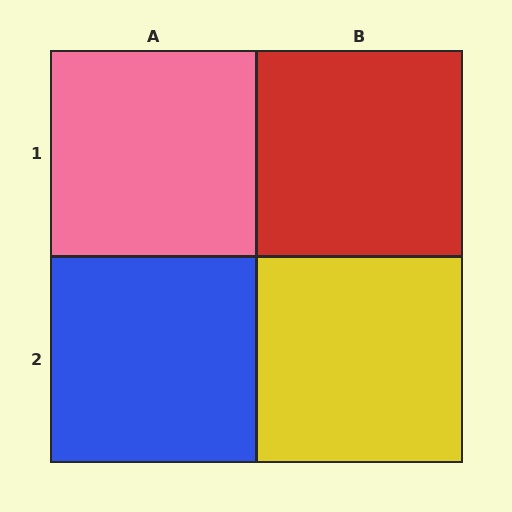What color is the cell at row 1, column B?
Red.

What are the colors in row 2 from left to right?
Blue, yellow.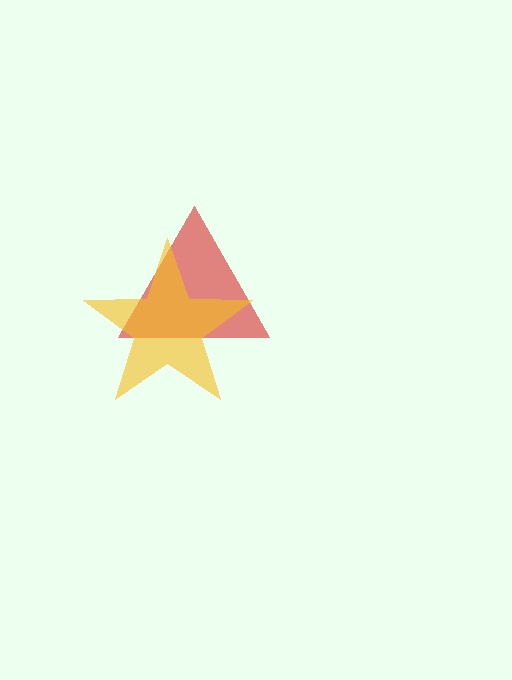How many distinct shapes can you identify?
There are 2 distinct shapes: a red triangle, a yellow star.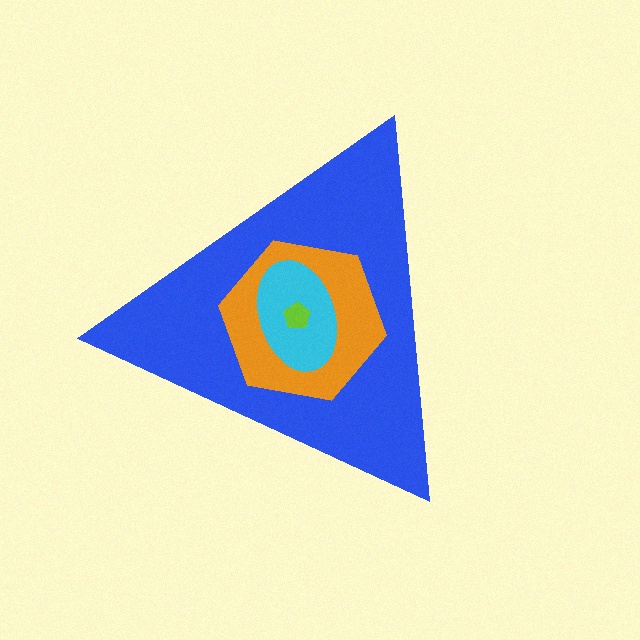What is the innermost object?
The lime pentagon.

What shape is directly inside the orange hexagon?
The cyan ellipse.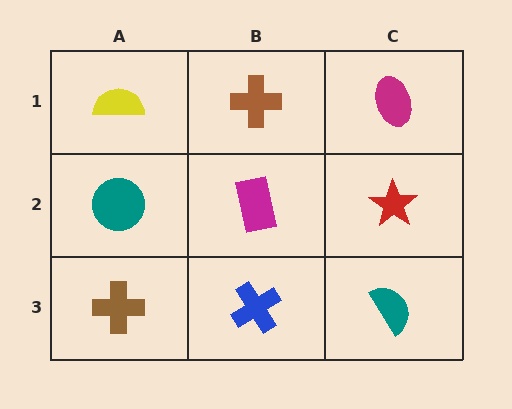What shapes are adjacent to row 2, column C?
A magenta ellipse (row 1, column C), a teal semicircle (row 3, column C), a magenta rectangle (row 2, column B).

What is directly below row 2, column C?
A teal semicircle.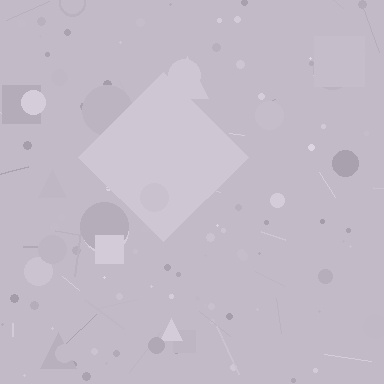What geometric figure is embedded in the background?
A diamond is embedded in the background.